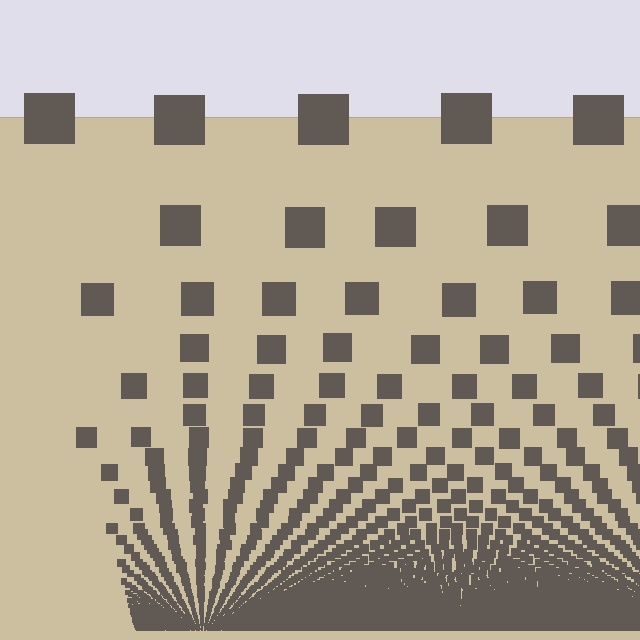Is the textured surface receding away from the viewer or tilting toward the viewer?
The surface appears to tilt toward the viewer. Texture elements get larger and sparser toward the top.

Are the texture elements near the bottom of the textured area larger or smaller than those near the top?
Smaller. The gradient is inverted — elements near the bottom are smaller and denser.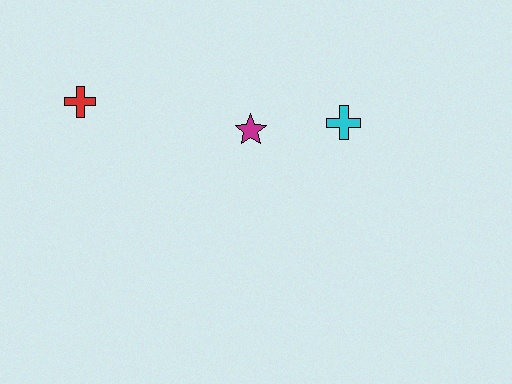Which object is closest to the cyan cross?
The magenta star is closest to the cyan cross.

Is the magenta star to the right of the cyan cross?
No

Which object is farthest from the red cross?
The cyan cross is farthest from the red cross.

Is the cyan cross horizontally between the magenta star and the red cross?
No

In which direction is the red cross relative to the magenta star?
The red cross is to the left of the magenta star.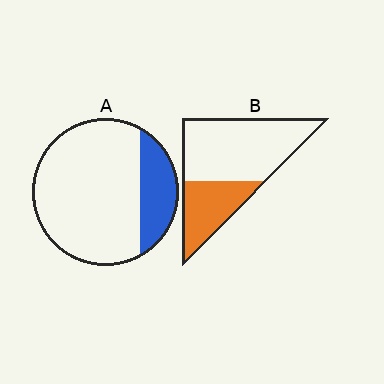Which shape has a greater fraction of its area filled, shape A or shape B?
Shape B.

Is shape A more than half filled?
No.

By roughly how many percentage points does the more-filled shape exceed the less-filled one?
By roughly 10 percentage points (B over A).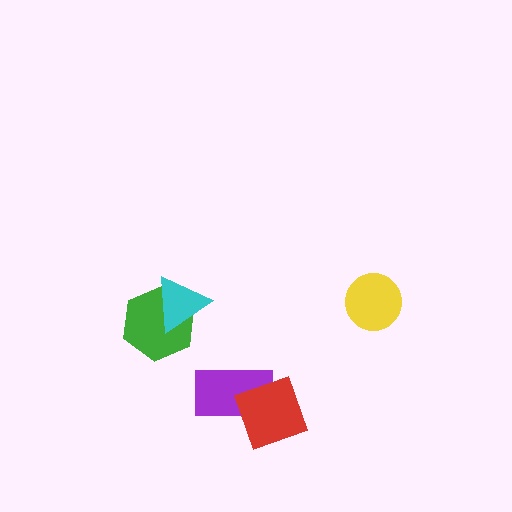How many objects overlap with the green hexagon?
1 object overlaps with the green hexagon.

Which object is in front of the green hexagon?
The cyan triangle is in front of the green hexagon.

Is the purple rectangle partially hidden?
Yes, it is partially covered by another shape.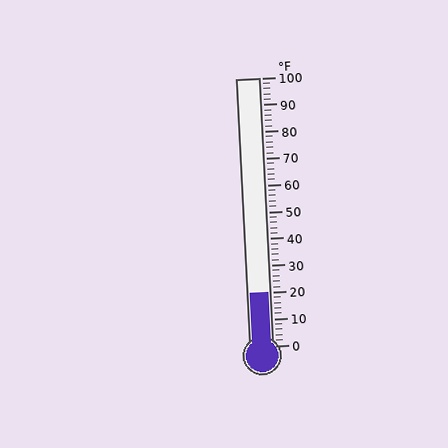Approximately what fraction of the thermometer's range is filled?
The thermometer is filled to approximately 20% of its range.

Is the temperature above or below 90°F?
The temperature is below 90°F.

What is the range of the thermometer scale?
The thermometer scale ranges from 0°F to 100°F.